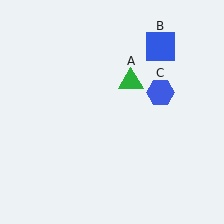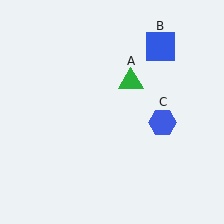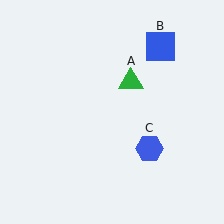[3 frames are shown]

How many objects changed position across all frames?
1 object changed position: blue hexagon (object C).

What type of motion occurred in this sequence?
The blue hexagon (object C) rotated clockwise around the center of the scene.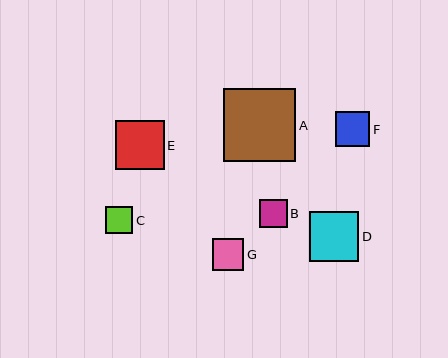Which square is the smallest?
Square C is the smallest with a size of approximately 27 pixels.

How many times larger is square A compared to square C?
Square A is approximately 2.7 times the size of square C.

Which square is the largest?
Square A is the largest with a size of approximately 72 pixels.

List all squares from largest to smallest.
From largest to smallest: A, D, E, F, G, B, C.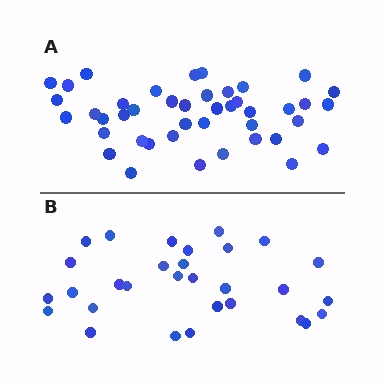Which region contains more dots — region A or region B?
Region A (the top region) has more dots.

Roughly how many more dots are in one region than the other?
Region A has approximately 15 more dots than region B.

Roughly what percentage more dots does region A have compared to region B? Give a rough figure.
About 45% more.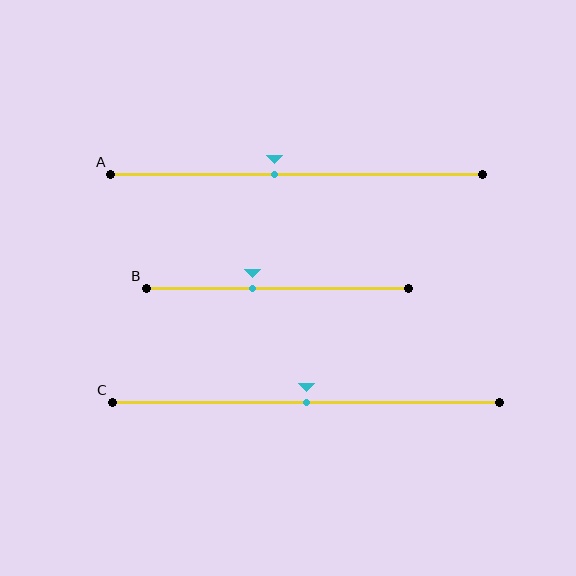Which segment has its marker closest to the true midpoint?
Segment C has its marker closest to the true midpoint.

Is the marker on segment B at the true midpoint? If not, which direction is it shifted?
No, the marker on segment B is shifted to the left by about 9% of the segment length.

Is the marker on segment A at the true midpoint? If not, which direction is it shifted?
No, the marker on segment A is shifted to the left by about 6% of the segment length.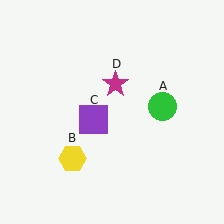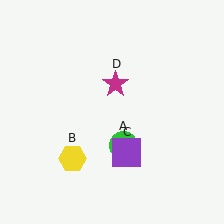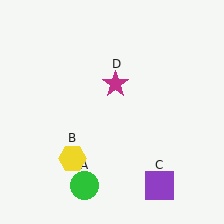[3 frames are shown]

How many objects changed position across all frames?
2 objects changed position: green circle (object A), purple square (object C).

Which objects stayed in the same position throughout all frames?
Yellow hexagon (object B) and magenta star (object D) remained stationary.